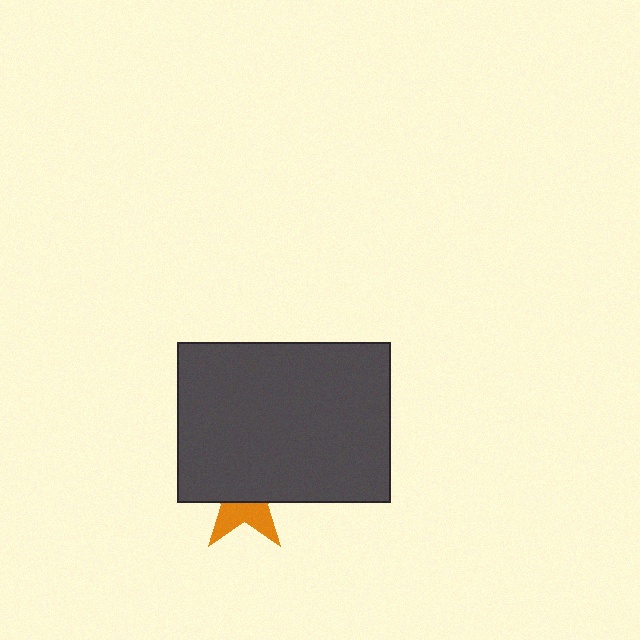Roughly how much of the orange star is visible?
A small part of it is visible (roughly 38%).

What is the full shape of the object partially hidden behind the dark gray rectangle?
The partially hidden object is an orange star.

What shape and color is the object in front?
The object in front is a dark gray rectangle.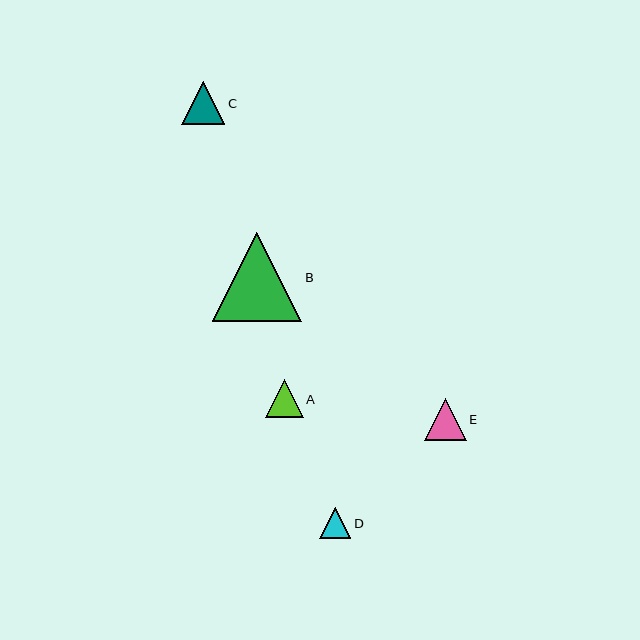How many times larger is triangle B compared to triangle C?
Triangle B is approximately 2.1 times the size of triangle C.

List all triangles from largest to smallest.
From largest to smallest: B, C, E, A, D.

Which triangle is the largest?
Triangle B is the largest with a size of approximately 89 pixels.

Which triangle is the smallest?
Triangle D is the smallest with a size of approximately 31 pixels.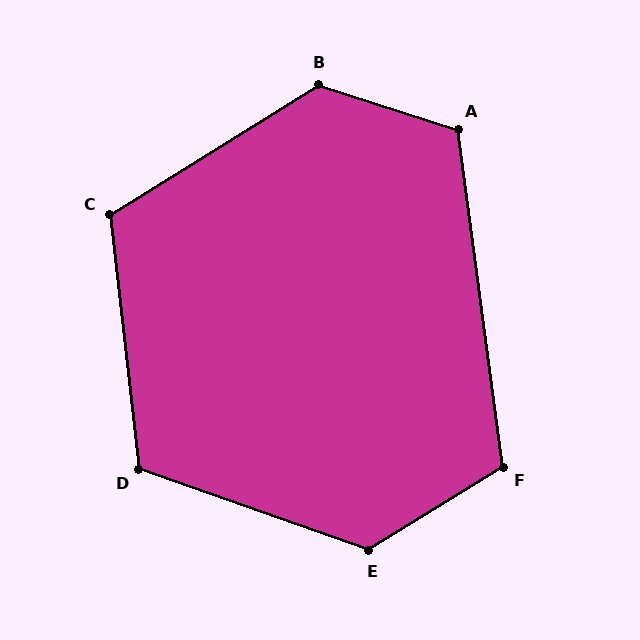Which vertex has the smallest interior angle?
F, at approximately 114 degrees.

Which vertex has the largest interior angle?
B, at approximately 130 degrees.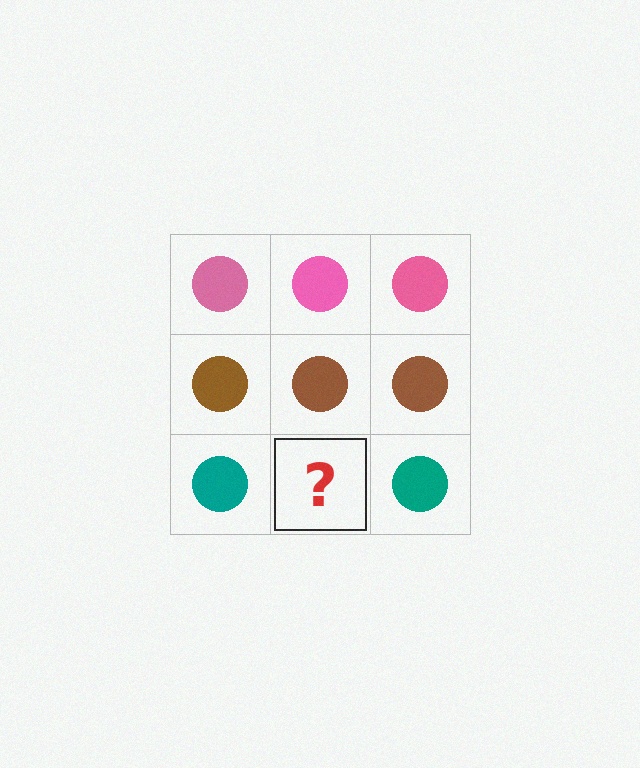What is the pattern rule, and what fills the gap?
The rule is that each row has a consistent color. The gap should be filled with a teal circle.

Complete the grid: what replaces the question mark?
The question mark should be replaced with a teal circle.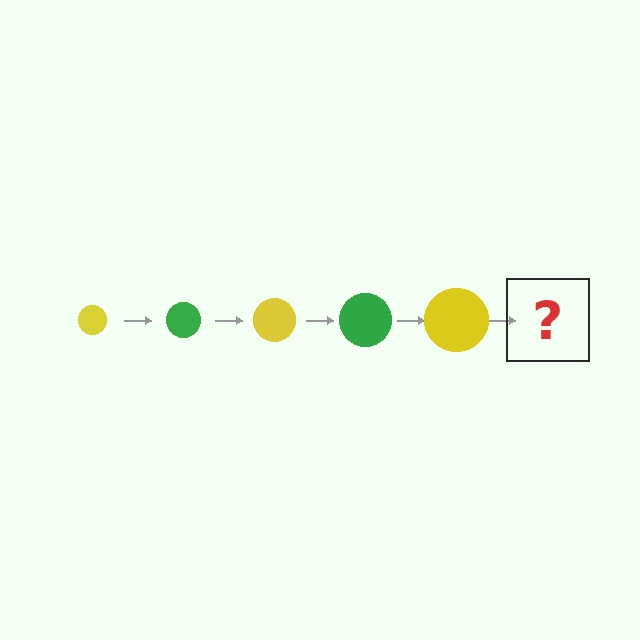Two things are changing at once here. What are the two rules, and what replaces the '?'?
The two rules are that the circle grows larger each step and the color cycles through yellow and green. The '?' should be a green circle, larger than the previous one.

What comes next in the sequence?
The next element should be a green circle, larger than the previous one.